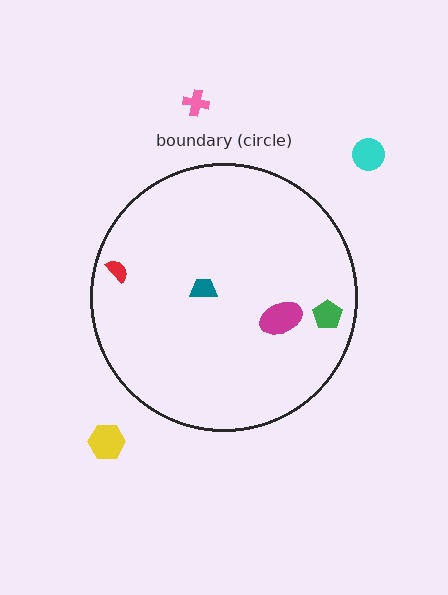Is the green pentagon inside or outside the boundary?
Inside.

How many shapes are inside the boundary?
4 inside, 3 outside.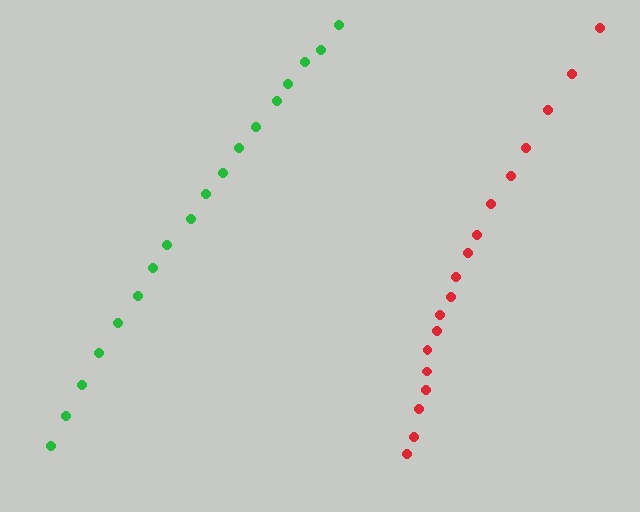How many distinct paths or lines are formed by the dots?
There are 2 distinct paths.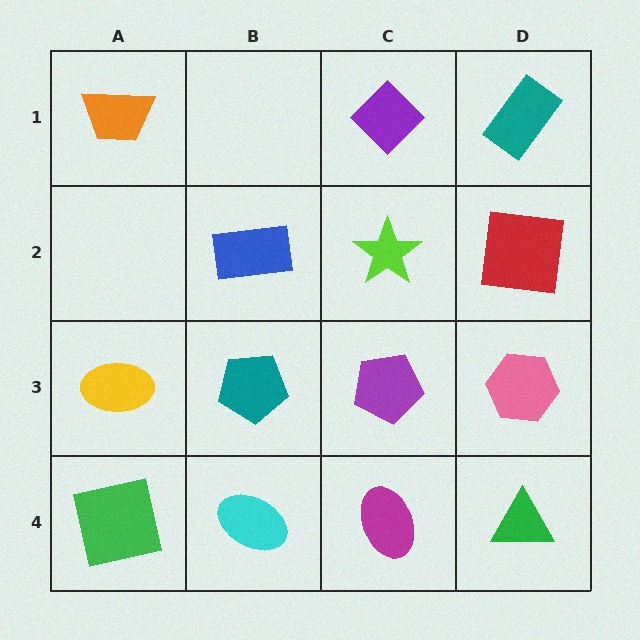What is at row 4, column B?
A cyan ellipse.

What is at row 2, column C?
A lime star.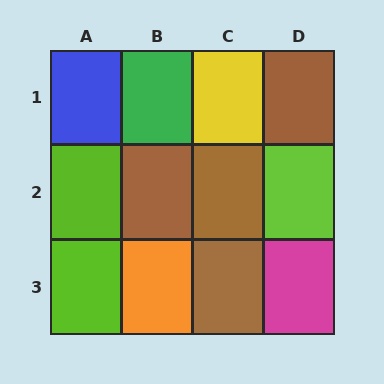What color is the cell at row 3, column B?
Orange.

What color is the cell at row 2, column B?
Brown.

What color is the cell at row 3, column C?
Brown.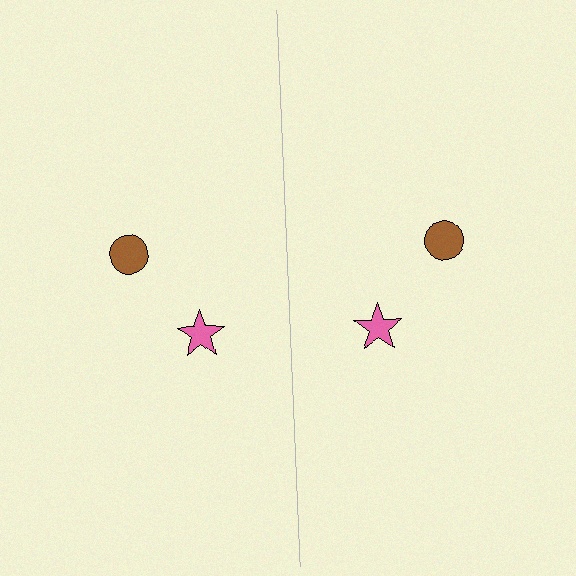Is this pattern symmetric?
Yes, this pattern has bilateral (reflection) symmetry.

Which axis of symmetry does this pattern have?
The pattern has a vertical axis of symmetry running through the center of the image.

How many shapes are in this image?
There are 4 shapes in this image.